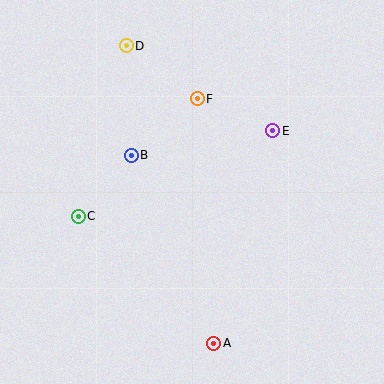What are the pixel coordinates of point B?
Point B is at (131, 155).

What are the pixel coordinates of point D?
Point D is at (126, 46).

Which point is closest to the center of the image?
Point B at (131, 155) is closest to the center.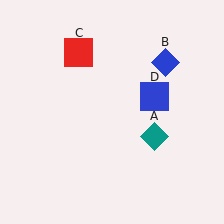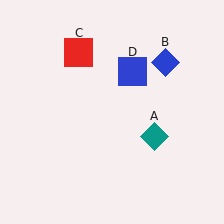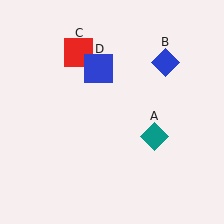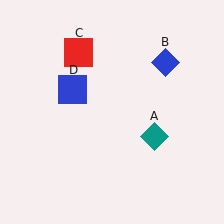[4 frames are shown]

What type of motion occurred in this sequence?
The blue square (object D) rotated counterclockwise around the center of the scene.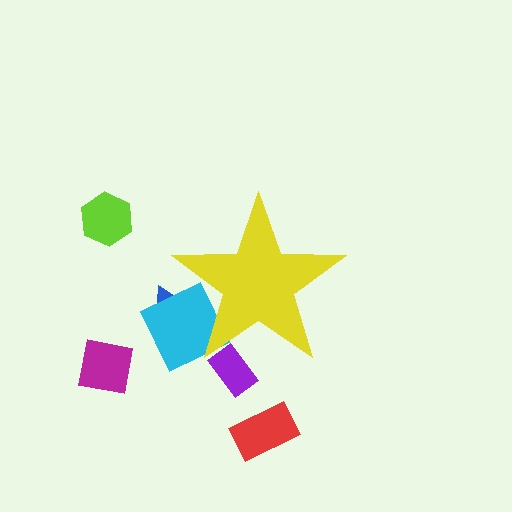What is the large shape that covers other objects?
A yellow star.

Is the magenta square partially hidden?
No, the magenta square is fully visible.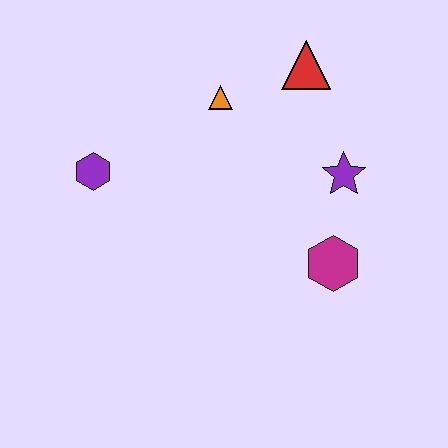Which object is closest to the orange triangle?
The red triangle is closest to the orange triangle.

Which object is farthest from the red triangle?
The purple hexagon is farthest from the red triangle.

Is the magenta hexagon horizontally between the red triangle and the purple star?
Yes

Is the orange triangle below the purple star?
No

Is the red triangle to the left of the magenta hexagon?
Yes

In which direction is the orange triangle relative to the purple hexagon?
The orange triangle is to the right of the purple hexagon.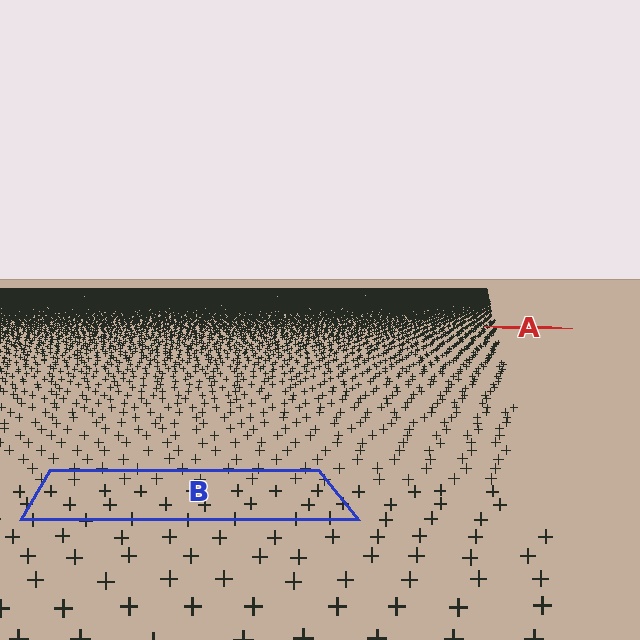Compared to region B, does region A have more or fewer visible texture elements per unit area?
Region A has more texture elements per unit area — they are packed more densely because it is farther away.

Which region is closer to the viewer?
Region B is closer. The texture elements there are larger and more spread out.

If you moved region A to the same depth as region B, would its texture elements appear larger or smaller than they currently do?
They would appear larger. At a closer depth, the same texture elements are projected at a bigger on-screen size.